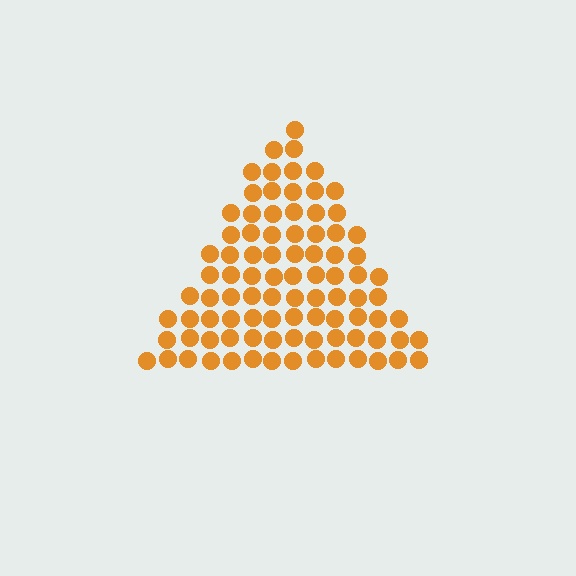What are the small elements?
The small elements are circles.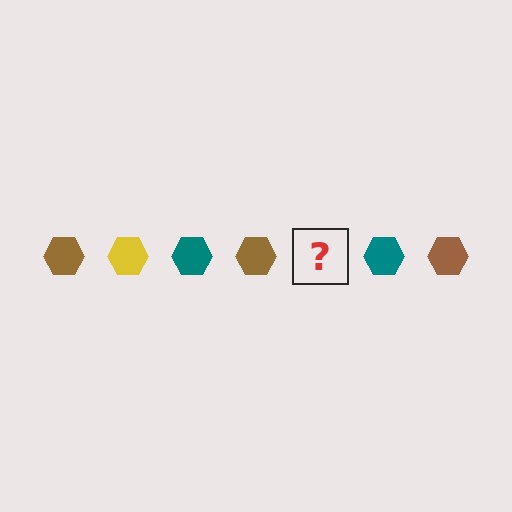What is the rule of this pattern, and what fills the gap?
The rule is that the pattern cycles through brown, yellow, teal hexagons. The gap should be filled with a yellow hexagon.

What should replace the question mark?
The question mark should be replaced with a yellow hexagon.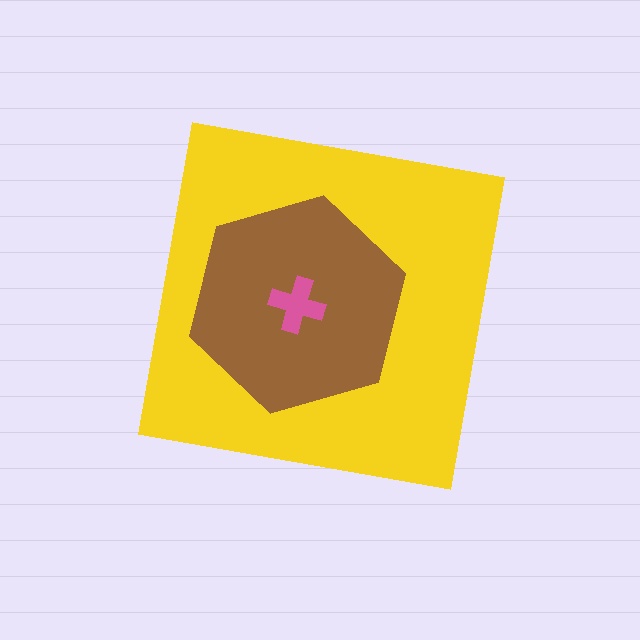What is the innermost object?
The pink cross.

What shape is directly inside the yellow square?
The brown hexagon.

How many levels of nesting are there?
3.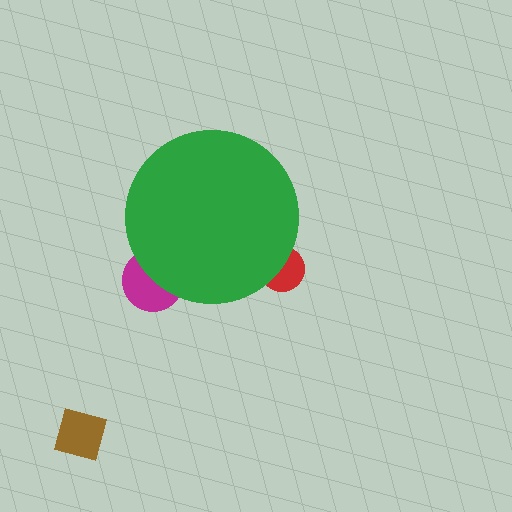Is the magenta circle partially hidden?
Yes, the magenta circle is partially hidden behind the green circle.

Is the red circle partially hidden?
Yes, the red circle is partially hidden behind the green circle.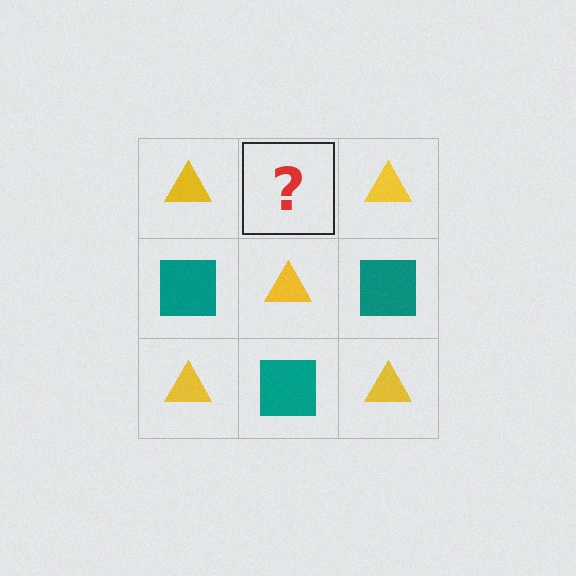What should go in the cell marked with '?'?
The missing cell should contain a teal square.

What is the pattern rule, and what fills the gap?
The rule is that it alternates yellow triangle and teal square in a checkerboard pattern. The gap should be filled with a teal square.